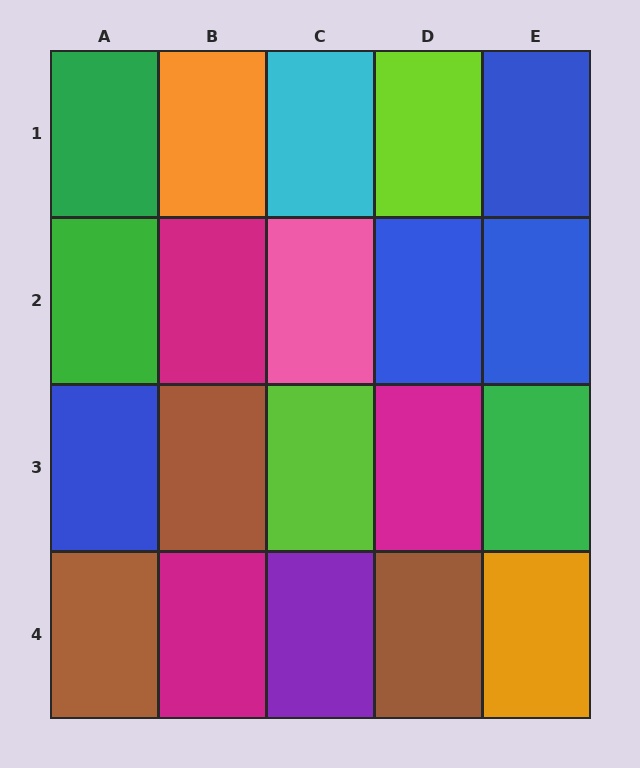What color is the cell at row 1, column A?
Green.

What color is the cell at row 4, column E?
Orange.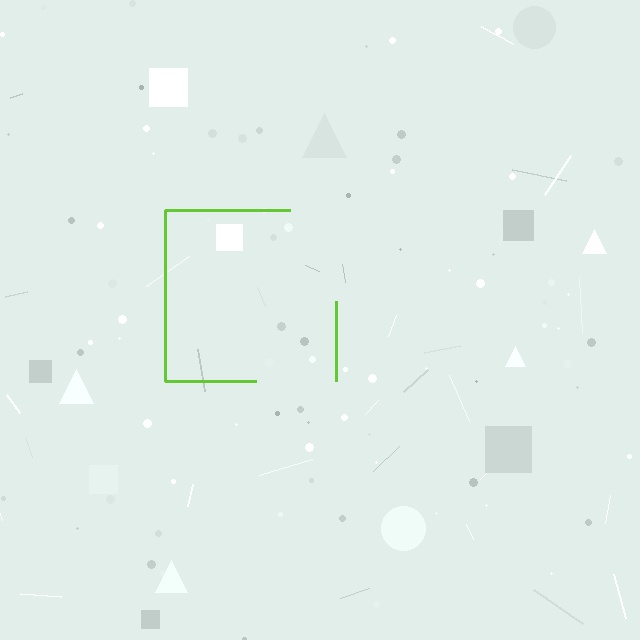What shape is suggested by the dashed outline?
The dashed outline suggests a square.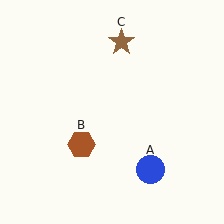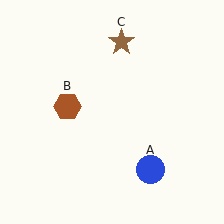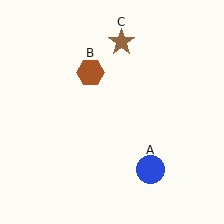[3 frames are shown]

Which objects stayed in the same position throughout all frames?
Blue circle (object A) and brown star (object C) remained stationary.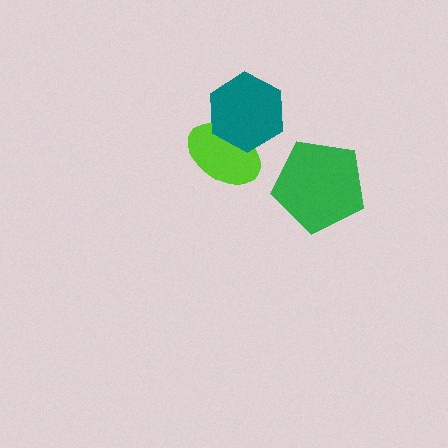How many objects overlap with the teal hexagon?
1 object overlaps with the teal hexagon.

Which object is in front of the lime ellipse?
The teal hexagon is in front of the lime ellipse.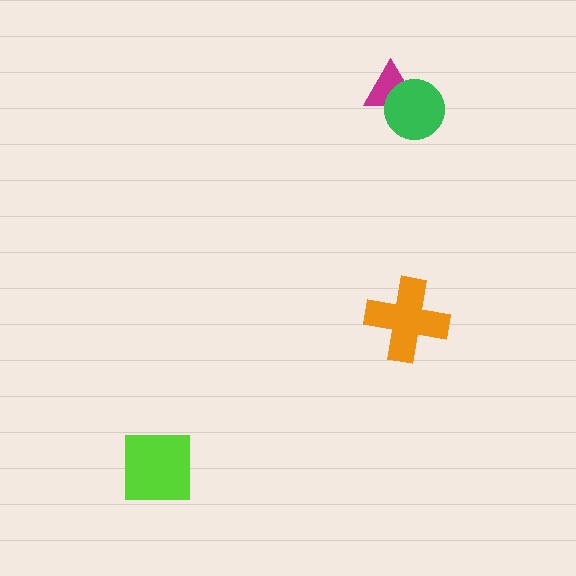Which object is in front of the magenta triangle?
The green circle is in front of the magenta triangle.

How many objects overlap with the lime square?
0 objects overlap with the lime square.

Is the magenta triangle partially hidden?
Yes, it is partially covered by another shape.